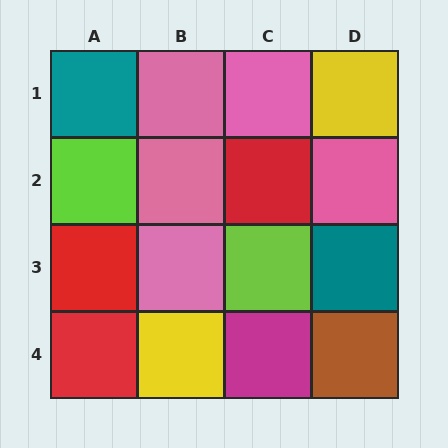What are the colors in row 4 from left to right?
Red, yellow, magenta, brown.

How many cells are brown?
1 cell is brown.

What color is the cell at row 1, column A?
Teal.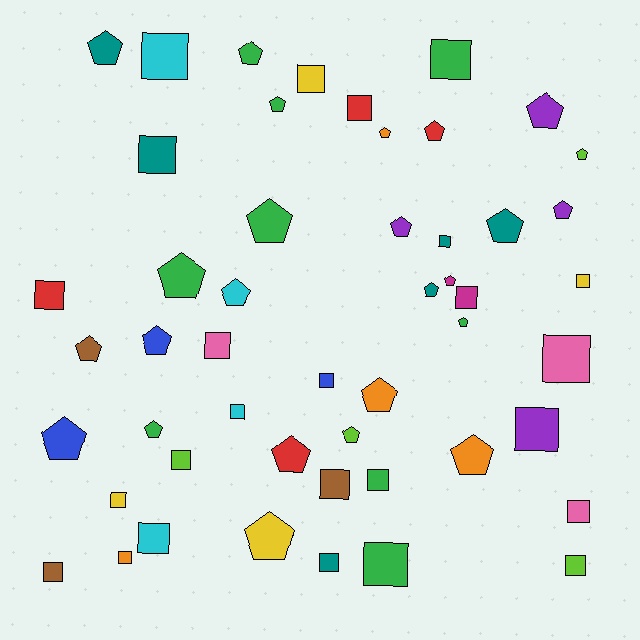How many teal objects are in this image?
There are 6 teal objects.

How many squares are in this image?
There are 25 squares.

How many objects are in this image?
There are 50 objects.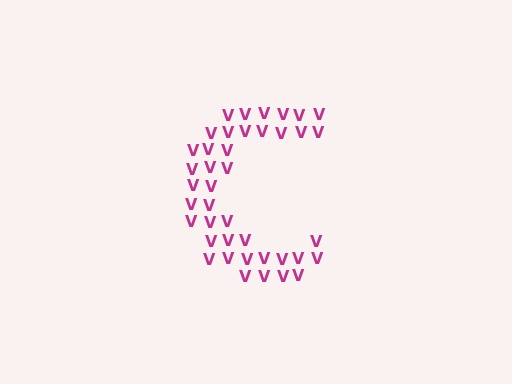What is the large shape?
The large shape is the letter C.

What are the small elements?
The small elements are letter V's.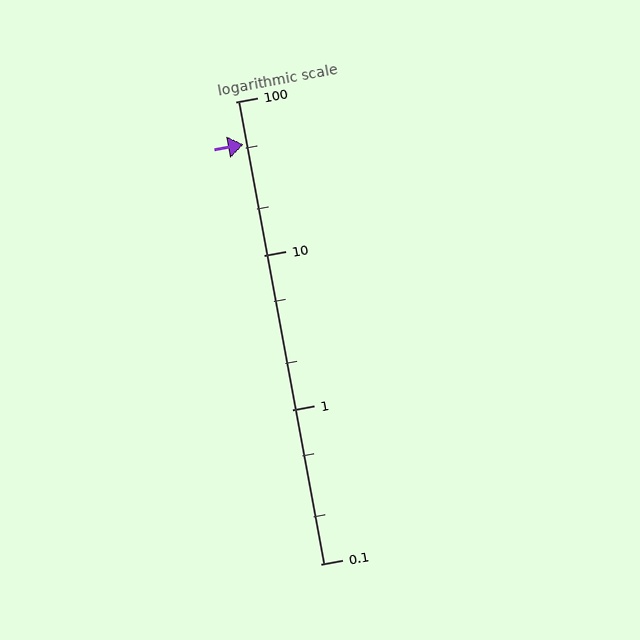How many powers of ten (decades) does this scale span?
The scale spans 3 decades, from 0.1 to 100.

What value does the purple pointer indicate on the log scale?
The pointer indicates approximately 53.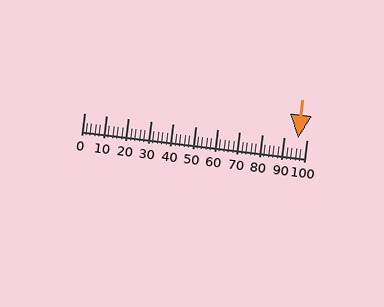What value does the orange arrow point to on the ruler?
The orange arrow points to approximately 96.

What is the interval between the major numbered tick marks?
The major tick marks are spaced 10 units apart.